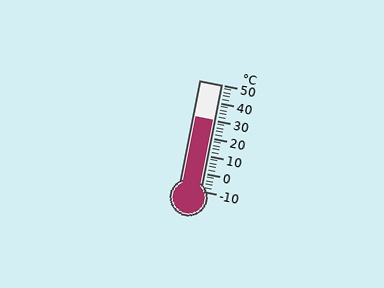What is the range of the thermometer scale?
The thermometer scale ranges from -10°C to 50°C.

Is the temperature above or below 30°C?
The temperature is at 30°C.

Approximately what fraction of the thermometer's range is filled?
The thermometer is filled to approximately 65% of its range.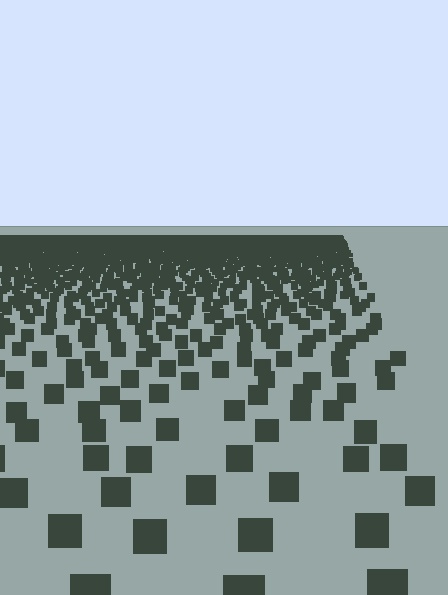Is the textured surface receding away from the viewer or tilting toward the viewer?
The surface is receding away from the viewer. Texture elements get smaller and denser toward the top.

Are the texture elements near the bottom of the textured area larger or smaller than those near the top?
Larger. Near the bottom, elements are closer to the viewer and appear at a bigger on-screen size.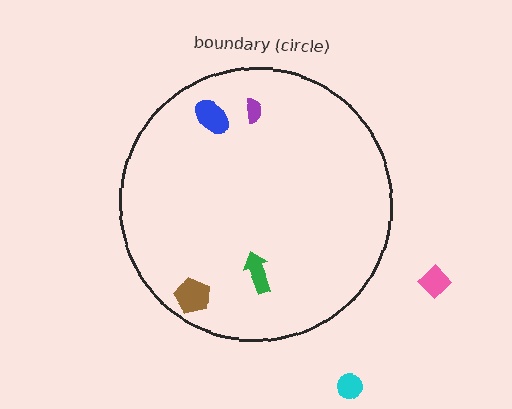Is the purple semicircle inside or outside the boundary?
Inside.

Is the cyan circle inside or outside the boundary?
Outside.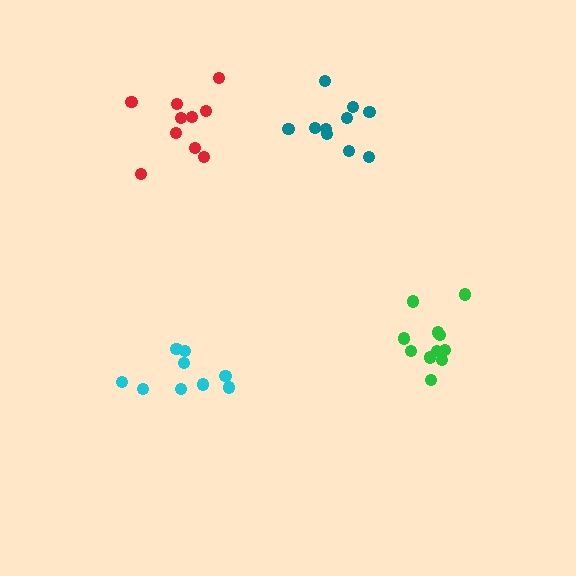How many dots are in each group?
Group 1: 9 dots, Group 2: 11 dots, Group 3: 10 dots, Group 4: 10 dots (40 total).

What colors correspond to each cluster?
The clusters are colored: cyan, green, red, teal.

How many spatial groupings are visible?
There are 4 spatial groupings.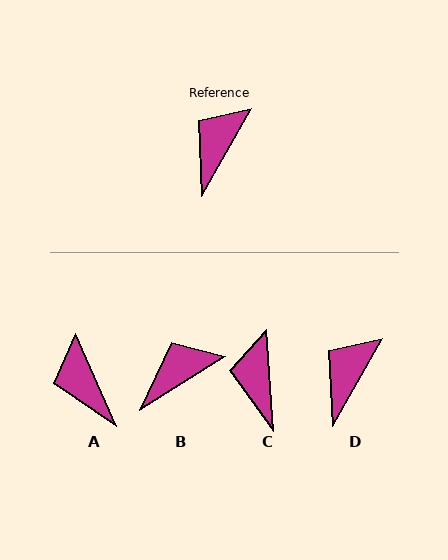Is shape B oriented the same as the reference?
No, it is off by about 28 degrees.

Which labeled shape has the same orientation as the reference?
D.